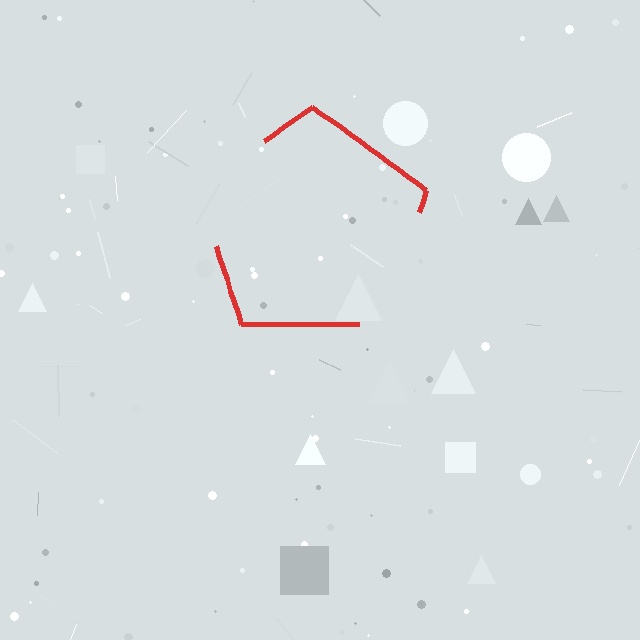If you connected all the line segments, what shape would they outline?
They would outline a pentagon.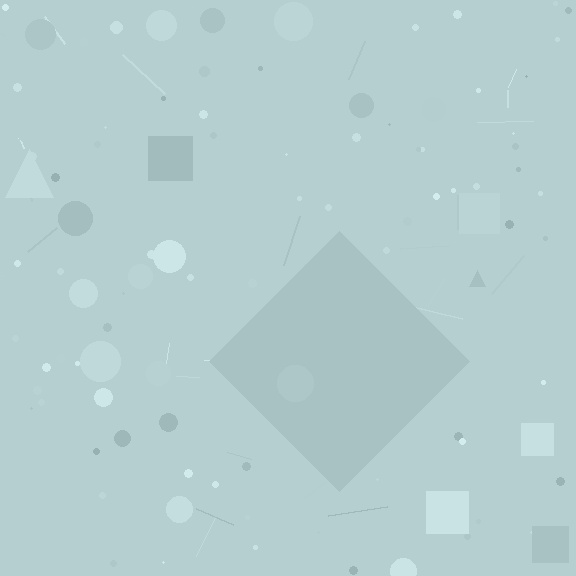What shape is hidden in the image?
A diamond is hidden in the image.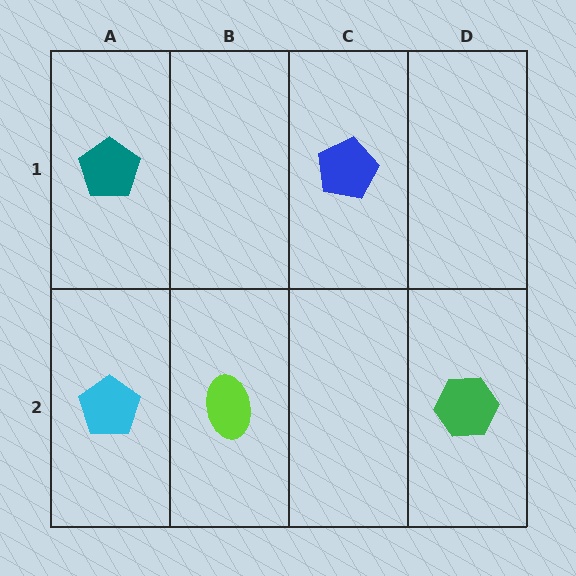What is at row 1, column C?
A blue pentagon.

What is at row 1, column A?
A teal pentagon.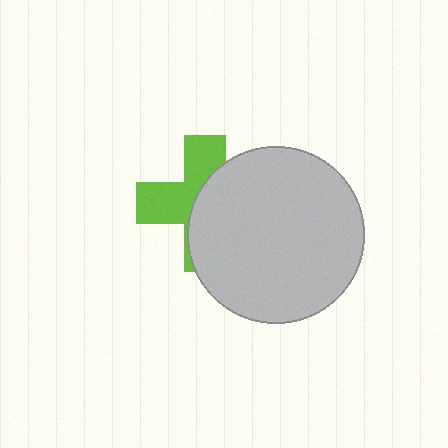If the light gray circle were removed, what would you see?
You would see the complete lime cross.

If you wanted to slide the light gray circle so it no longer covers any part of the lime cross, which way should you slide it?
Slide it right — that is the most direct way to separate the two shapes.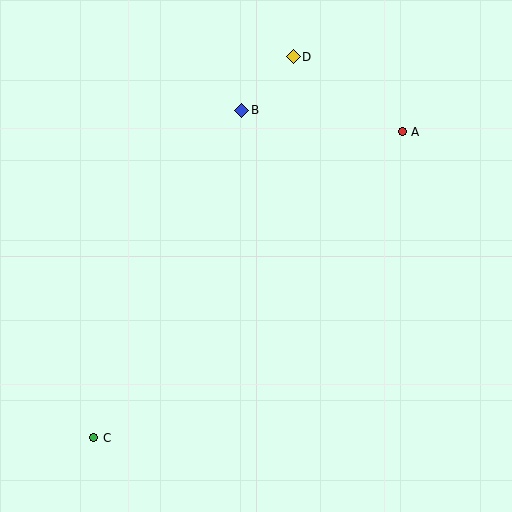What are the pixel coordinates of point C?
Point C is at (94, 438).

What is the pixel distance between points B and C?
The distance between B and C is 359 pixels.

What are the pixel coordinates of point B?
Point B is at (242, 110).